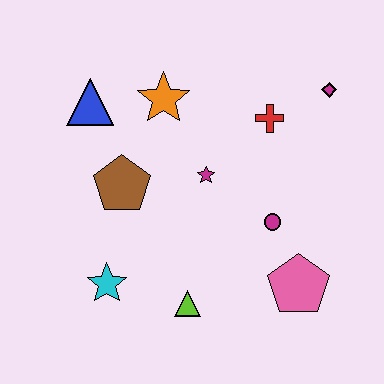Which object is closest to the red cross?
The magenta diamond is closest to the red cross.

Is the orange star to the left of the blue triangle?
No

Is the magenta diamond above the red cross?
Yes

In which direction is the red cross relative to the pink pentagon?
The red cross is above the pink pentagon.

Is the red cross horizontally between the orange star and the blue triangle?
No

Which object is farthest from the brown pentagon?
The magenta diamond is farthest from the brown pentagon.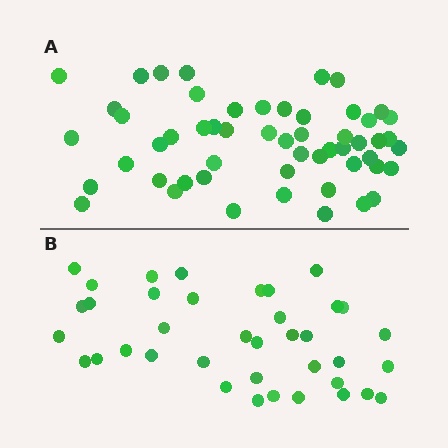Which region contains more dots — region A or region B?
Region A (the top region) has more dots.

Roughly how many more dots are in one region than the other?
Region A has approximately 15 more dots than region B.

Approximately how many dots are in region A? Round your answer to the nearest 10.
About 50 dots. (The exact count is 54, which rounds to 50.)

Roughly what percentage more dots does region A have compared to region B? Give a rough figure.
About 40% more.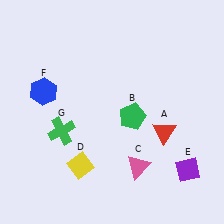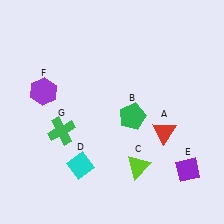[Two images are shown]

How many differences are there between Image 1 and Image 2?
There are 3 differences between the two images.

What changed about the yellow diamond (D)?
In Image 1, D is yellow. In Image 2, it changed to cyan.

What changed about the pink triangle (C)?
In Image 1, C is pink. In Image 2, it changed to lime.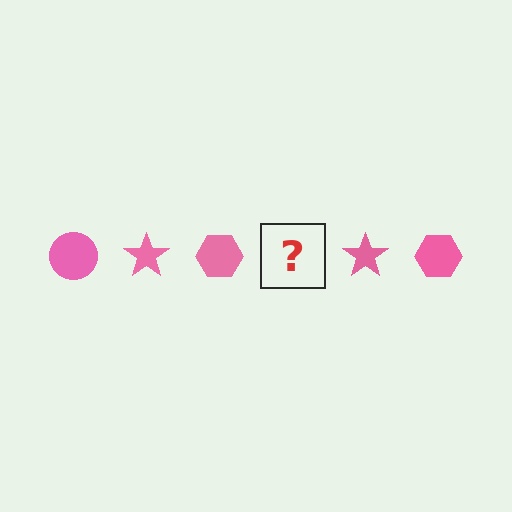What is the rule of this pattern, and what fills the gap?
The rule is that the pattern cycles through circle, star, hexagon shapes in pink. The gap should be filled with a pink circle.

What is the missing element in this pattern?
The missing element is a pink circle.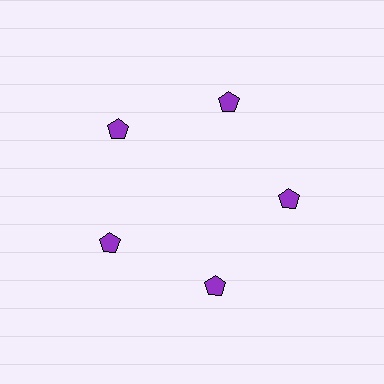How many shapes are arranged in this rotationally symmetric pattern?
There are 5 shapes, arranged in 5 groups of 1.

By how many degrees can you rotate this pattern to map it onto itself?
The pattern maps onto itself every 72 degrees of rotation.